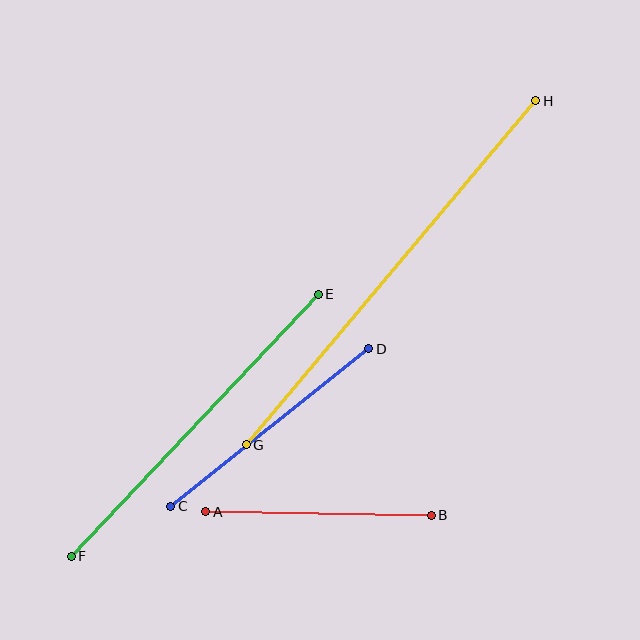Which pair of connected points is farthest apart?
Points G and H are farthest apart.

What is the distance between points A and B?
The distance is approximately 225 pixels.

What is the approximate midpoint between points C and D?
The midpoint is at approximately (270, 427) pixels.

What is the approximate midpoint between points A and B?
The midpoint is at approximately (319, 513) pixels.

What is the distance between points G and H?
The distance is approximately 450 pixels.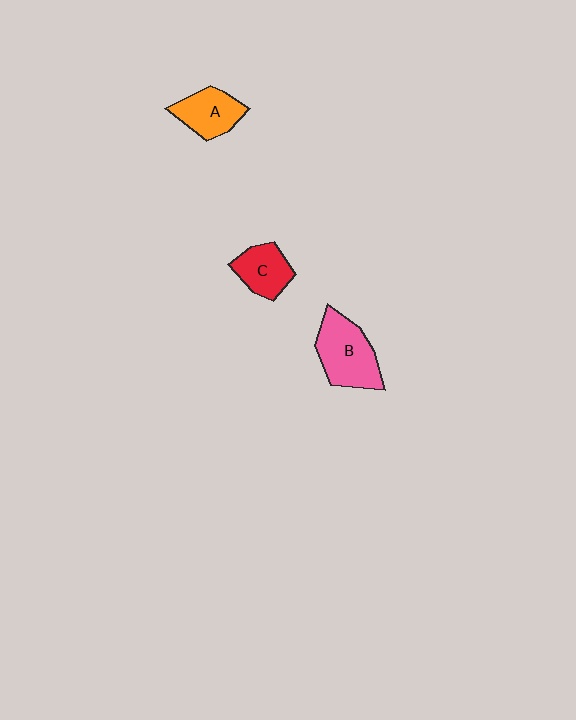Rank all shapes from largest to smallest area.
From largest to smallest: B (pink), A (orange), C (red).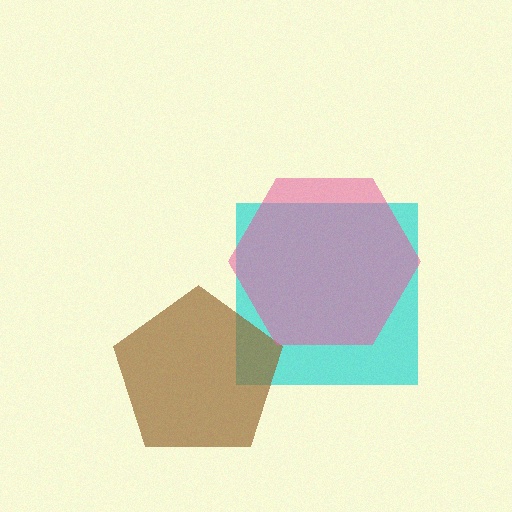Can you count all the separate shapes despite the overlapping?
Yes, there are 3 separate shapes.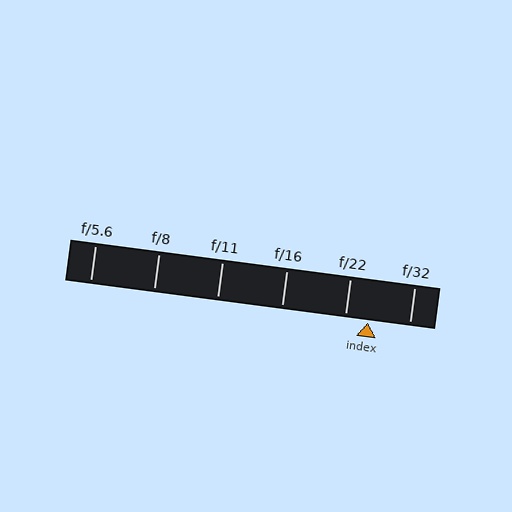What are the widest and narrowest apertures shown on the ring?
The widest aperture shown is f/5.6 and the narrowest is f/32.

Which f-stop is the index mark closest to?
The index mark is closest to f/22.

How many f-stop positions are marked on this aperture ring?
There are 6 f-stop positions marked.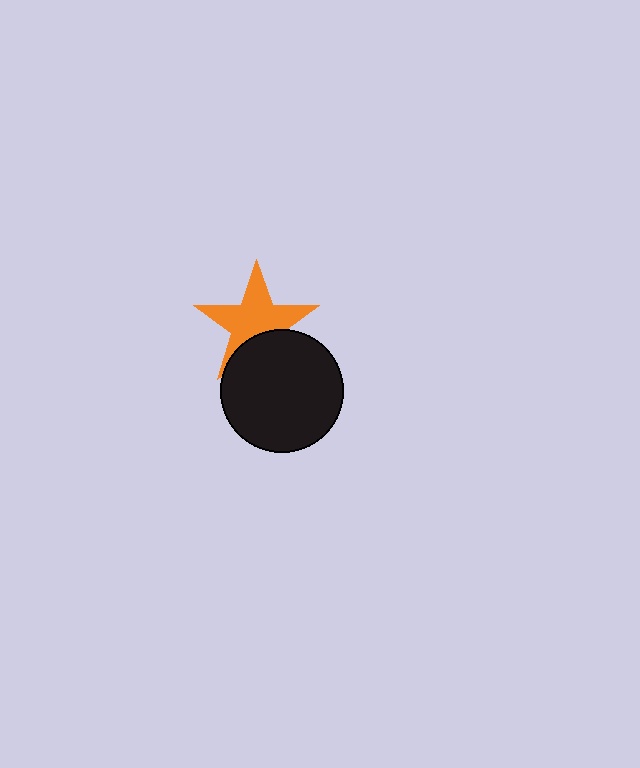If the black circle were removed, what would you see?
You would see the complete orange star.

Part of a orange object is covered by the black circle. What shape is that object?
It is a star.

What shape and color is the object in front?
The object in front is a black circle.